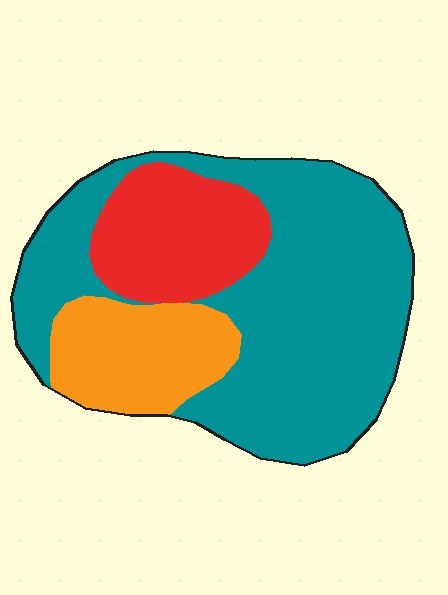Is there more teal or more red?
Teal.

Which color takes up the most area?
Teal, at roughly 60%.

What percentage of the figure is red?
Red takes up between a sixth and a third of the figure.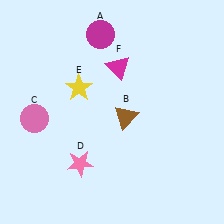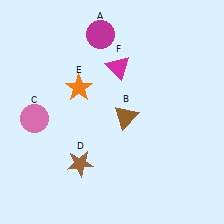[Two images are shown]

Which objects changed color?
D changed from pink to brown. E changed from yellow to orange.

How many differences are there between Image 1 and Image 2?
There are 2 differences between the two images.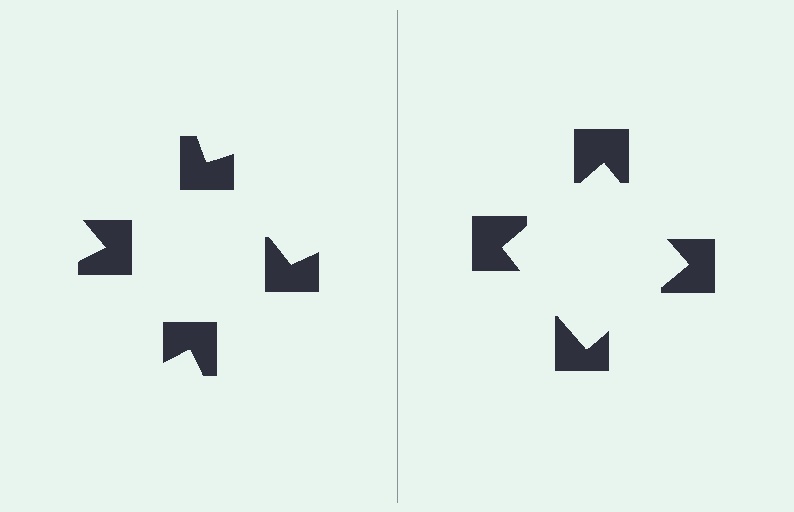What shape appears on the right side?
An illusory square.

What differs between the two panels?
The notched squares are positioned identically on both sides; only the wedge orientations differ. On the right they align to a square; on the left they are misaligned.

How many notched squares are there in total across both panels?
8 — 4 on each side.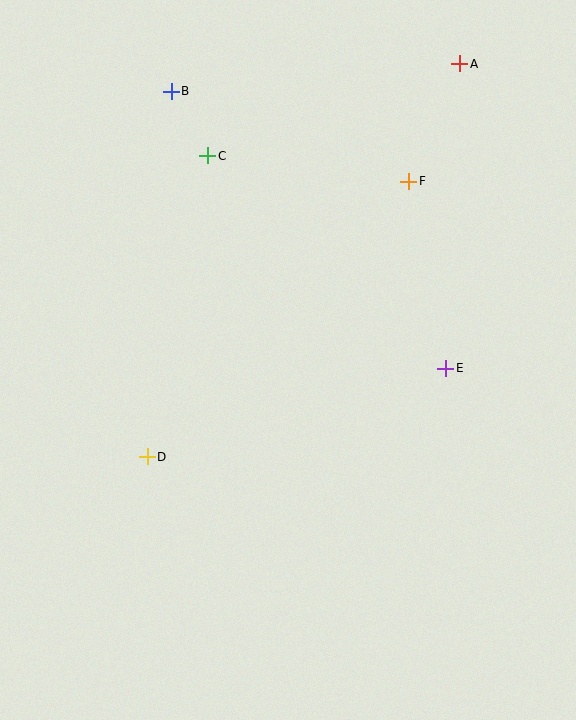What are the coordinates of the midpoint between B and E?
The midpoint between B and E is at (309, 230).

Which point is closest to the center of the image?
Point E at (446, 368) is closest to the center.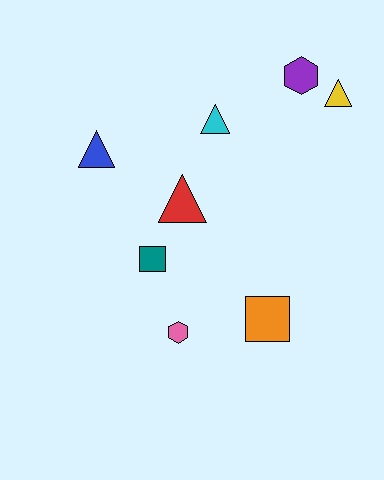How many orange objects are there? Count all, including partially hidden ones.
There is 1 orange object.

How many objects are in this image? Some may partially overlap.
There are 8 objects.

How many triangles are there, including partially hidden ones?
There are 4 triangles.